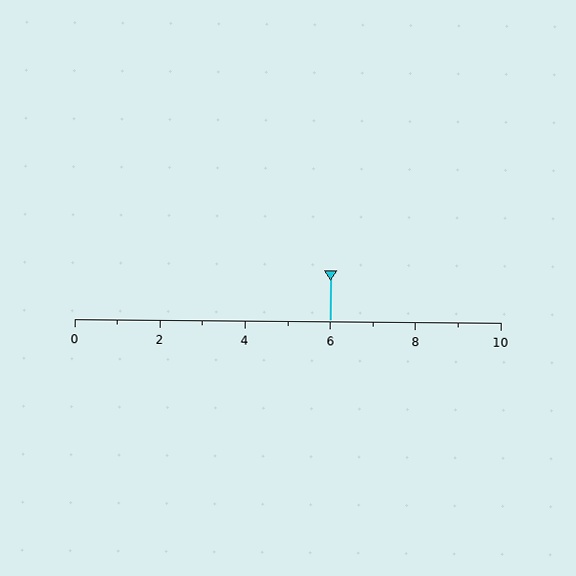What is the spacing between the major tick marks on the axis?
The major ticks are spaced 2 apart.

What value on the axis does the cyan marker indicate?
The marker indicates approximately 6.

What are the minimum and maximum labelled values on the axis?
The axis runs from 0 to 10.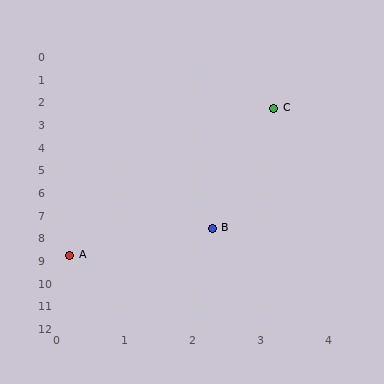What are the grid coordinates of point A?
Point A is at approximately (0.2, 8.8).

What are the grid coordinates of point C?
Point C is at approximately (3.2, 2.3).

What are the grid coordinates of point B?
Point B is at approximately (2.3, 7.6).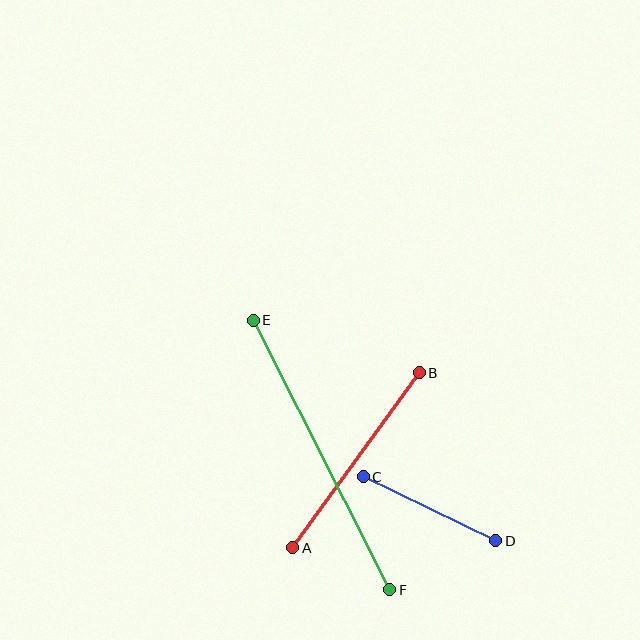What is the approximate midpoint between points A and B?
The midpoint is at approximately (356, 460) pixels.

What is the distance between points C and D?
The distance is approximately 147 pixels.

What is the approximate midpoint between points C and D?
The midpoint is at approximately (430, 509) pixels.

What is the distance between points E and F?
The distance is approximately 302 pixels.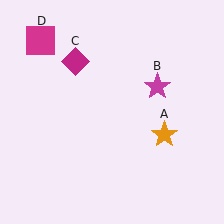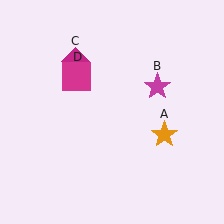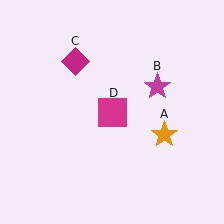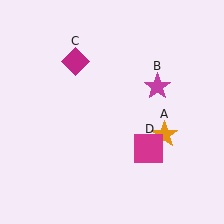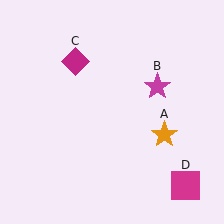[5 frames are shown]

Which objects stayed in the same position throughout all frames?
Orange star (object A) and magenta star (object B) and magenta diamond (object C) remained stationary.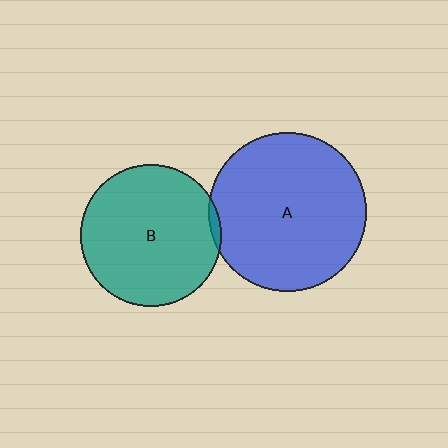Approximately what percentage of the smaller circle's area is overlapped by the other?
Approximately 5%.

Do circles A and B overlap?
Yes.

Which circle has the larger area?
Circle A (blue).